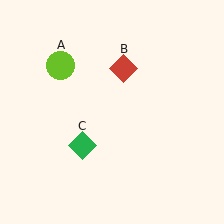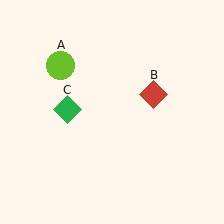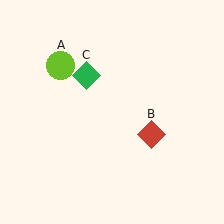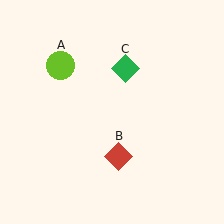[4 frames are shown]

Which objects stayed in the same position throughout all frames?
Lime circle (object A) remained stationary.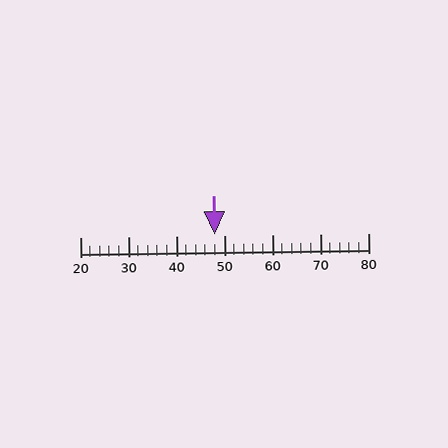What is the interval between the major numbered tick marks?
The major tick marks are spaced 10 units apart.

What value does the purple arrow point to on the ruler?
The purple arrow points to approximately 48.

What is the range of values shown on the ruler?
The ruler shows values from 20 to 80.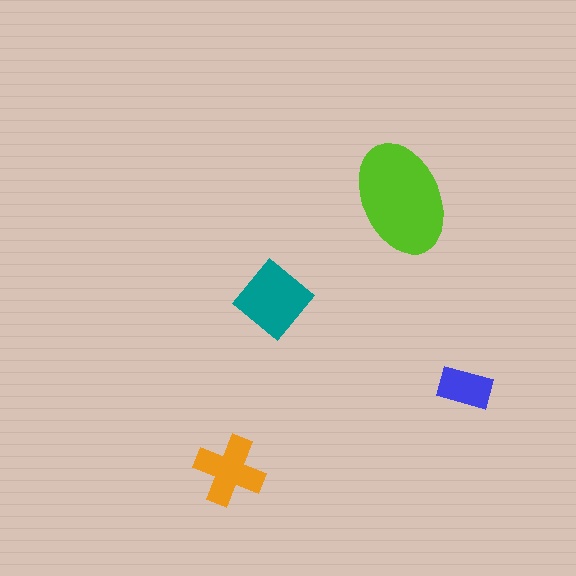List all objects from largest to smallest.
The lime ellipse, the teal diamond, the orange cross, the blue rectangle.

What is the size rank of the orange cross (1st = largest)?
3rd.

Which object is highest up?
The lime ellipse is topmost.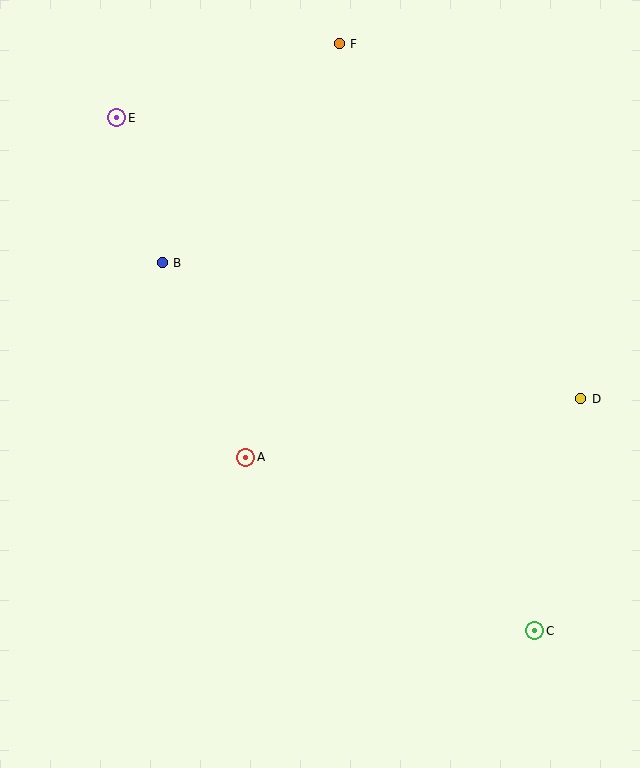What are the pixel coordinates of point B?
Point B is at (162, 263).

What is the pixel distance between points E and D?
The distance between E and D is 543 pixels.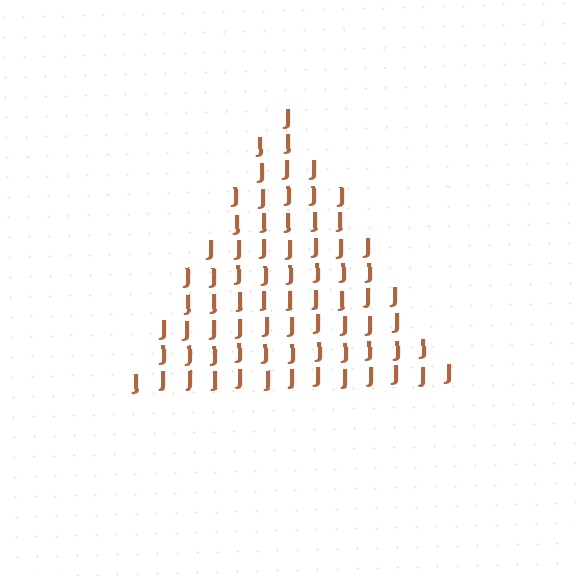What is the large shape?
The large shape is a triangle.